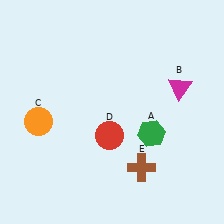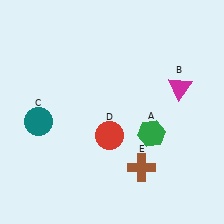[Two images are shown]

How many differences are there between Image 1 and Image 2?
There is 1 difference between the two images.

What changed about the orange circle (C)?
In Image 1, C is orange. In Image 2, it changed to teal.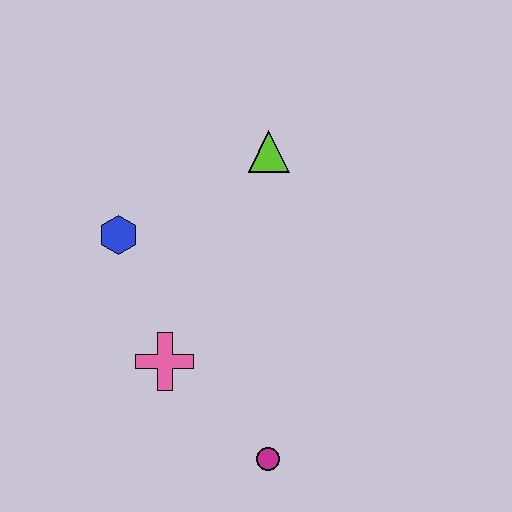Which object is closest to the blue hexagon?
The pink cross is closest to the blue hexagon.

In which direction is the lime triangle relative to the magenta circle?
The lime triangle is above the magenta circle.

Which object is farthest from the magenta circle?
The lime triangle is farthest from the magenta circle.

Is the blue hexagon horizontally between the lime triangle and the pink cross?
No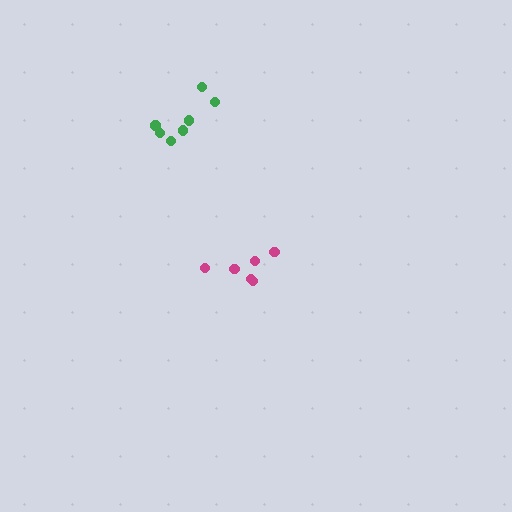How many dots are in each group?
Group 1: 7 dots, Group 2: 6 dots (13 total).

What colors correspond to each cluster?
The clusters are colored: green, magenta.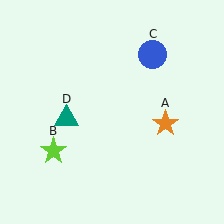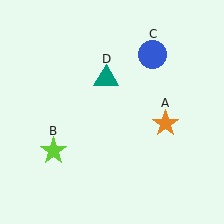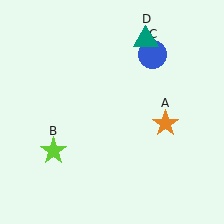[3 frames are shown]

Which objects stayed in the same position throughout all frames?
Orange star (object A) and lime star (object B) and blue circle (object C) remained stationary.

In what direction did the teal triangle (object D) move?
The teal triangle (object D) moved up and to the right.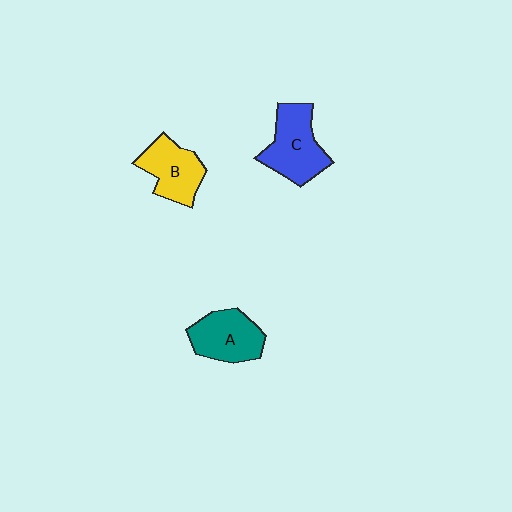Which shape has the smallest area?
Shape B (yellow).